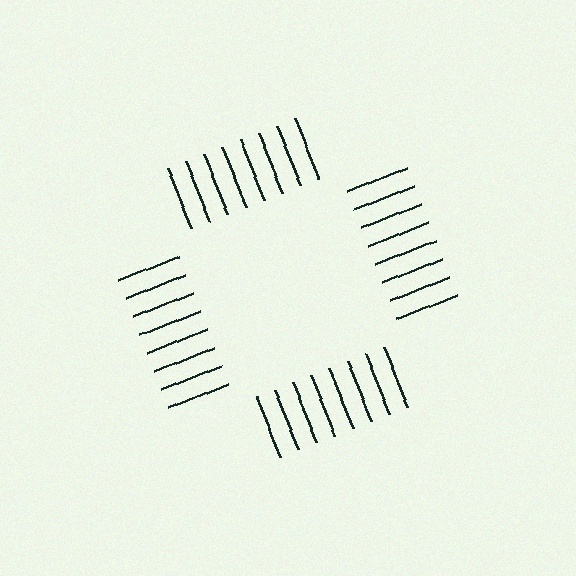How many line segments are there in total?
32 — 8 along each of the 4 edges.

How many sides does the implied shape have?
4 sides — the line-ends trace a square.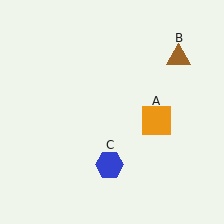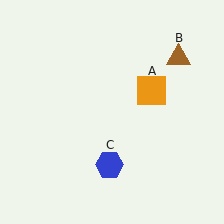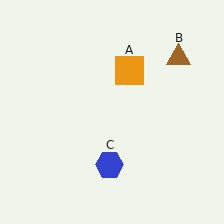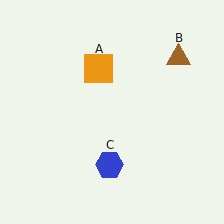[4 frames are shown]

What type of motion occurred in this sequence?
The orange square (object A) rotated counterclockwise around the center of the scene.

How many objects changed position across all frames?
1 object changed position: orange square (object A).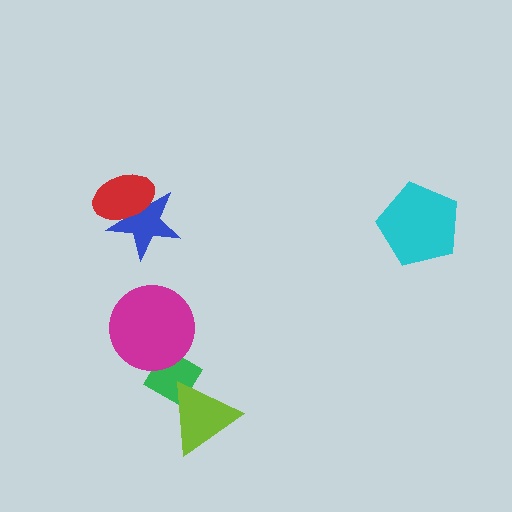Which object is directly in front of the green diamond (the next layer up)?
The lime triangle is directly in front of the green diamond.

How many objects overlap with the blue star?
1 object overlaps with the blue star.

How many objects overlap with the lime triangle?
1 object overlaps with the lime triangle.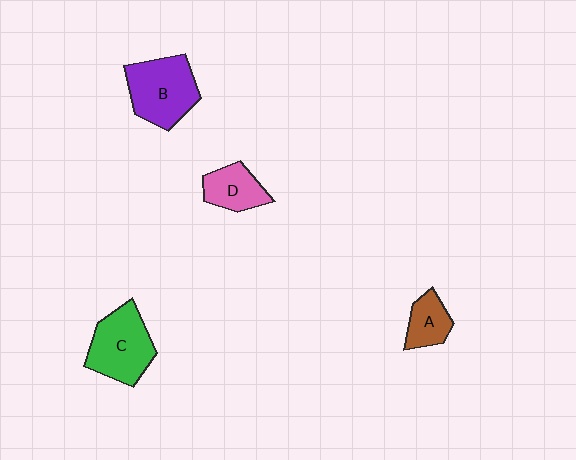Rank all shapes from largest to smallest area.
From largest to smallest: B (purple), C (green), D (pink), A (brown).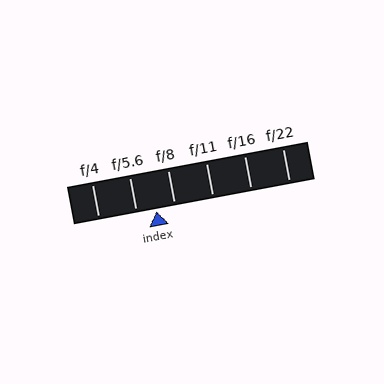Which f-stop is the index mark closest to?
The index mark is closest to f/8.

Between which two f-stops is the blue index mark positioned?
The index mark is between f/5.6 and f/8.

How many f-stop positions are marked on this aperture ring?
There are 6 f-stop positions marked.